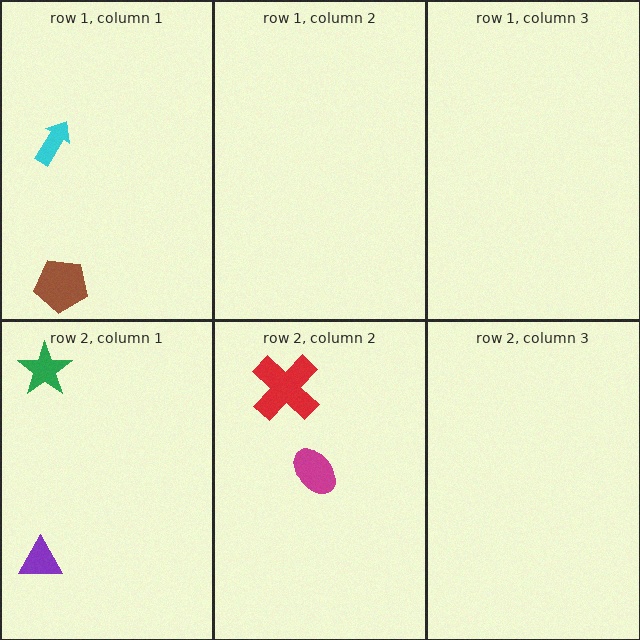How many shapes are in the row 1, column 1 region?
2.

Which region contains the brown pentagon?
The row 1, column 1 region.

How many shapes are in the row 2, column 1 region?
2.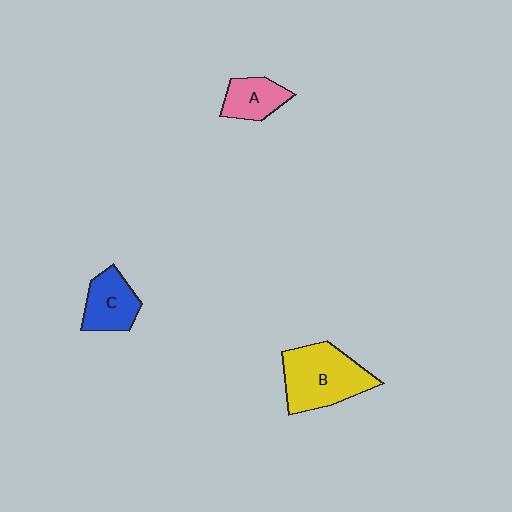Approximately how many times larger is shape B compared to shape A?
Approximately 2.0 times.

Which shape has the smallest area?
Shape A (pink).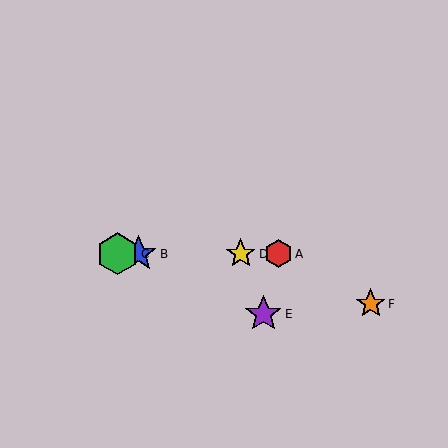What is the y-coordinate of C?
Object C is at y≈254.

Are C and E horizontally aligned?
No, C is at y≈254 and E is at y≈314.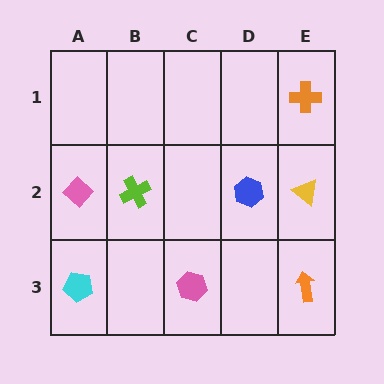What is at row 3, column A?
A cyan pentagon.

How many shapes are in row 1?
1 shape.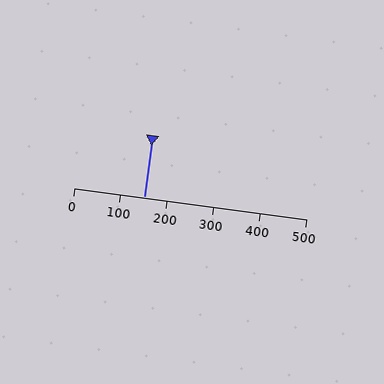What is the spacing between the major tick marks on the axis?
The major ticks are spaced 100 apart.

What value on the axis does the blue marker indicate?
The marker indicates approximately 150.